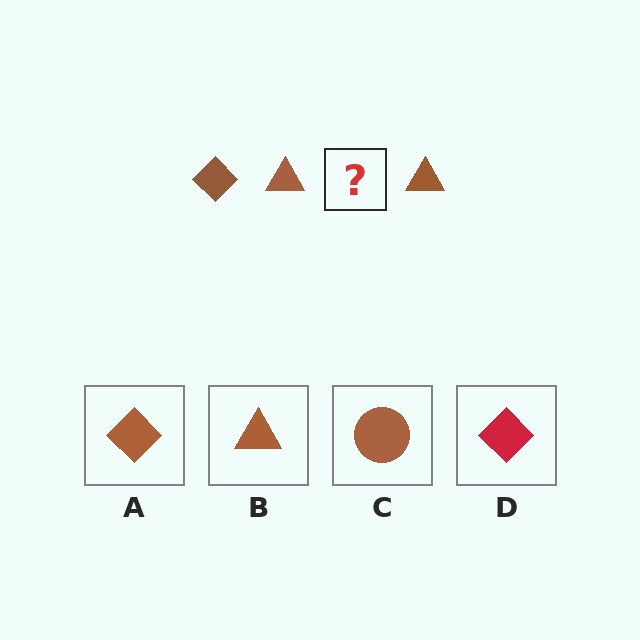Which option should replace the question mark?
Option A.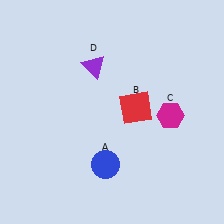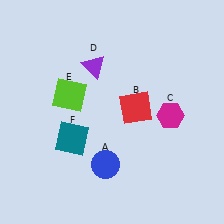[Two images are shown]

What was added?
A lime square (E), a teal square (F) were added in Image 2.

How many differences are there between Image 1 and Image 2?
There are 2 differences between the two images.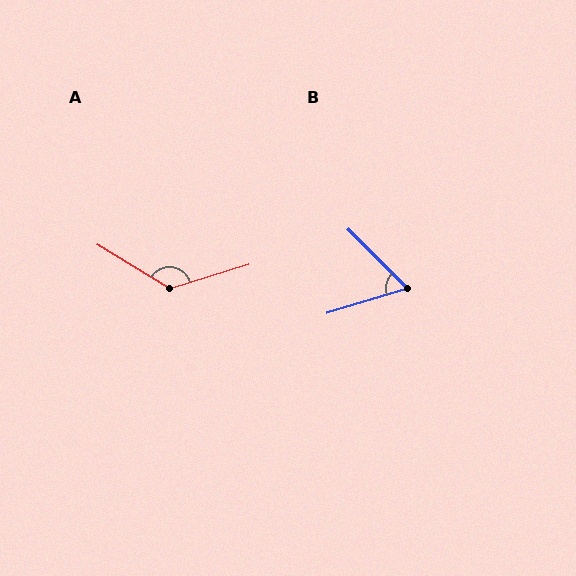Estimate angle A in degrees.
Approximately 131 degrees.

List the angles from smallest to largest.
B (62°), A (131°).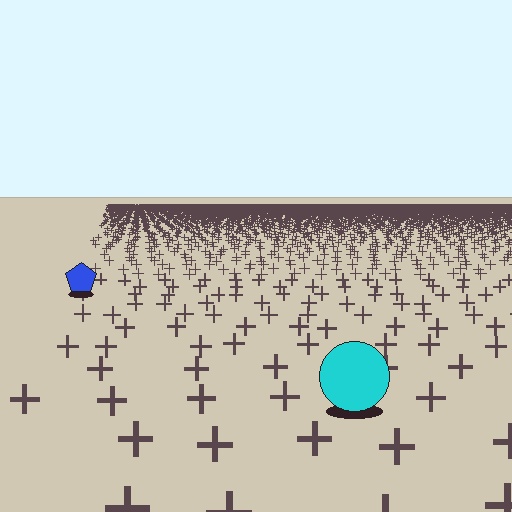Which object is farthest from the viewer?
The blue pentagon is farthest from the viewer. It appears smaller and the ground texture around it is denser.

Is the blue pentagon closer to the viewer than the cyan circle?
No. The cyan circle is closer — you can tell from the texture gradient: the ground texture is coarser near it.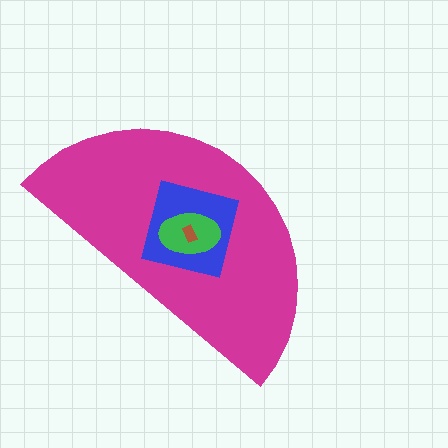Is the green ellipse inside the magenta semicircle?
Yes.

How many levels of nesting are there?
4.